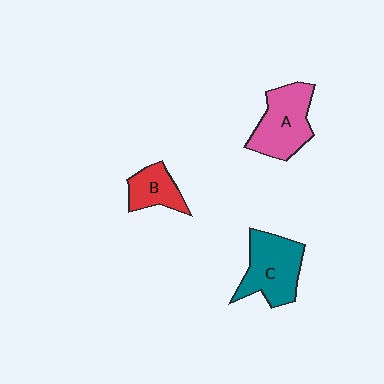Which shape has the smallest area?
Shape B (red).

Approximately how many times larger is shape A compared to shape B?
Approximately 1.7 times.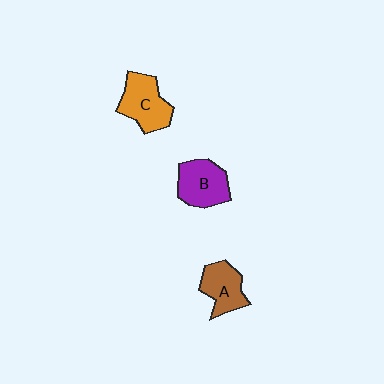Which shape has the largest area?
Shape C (orange).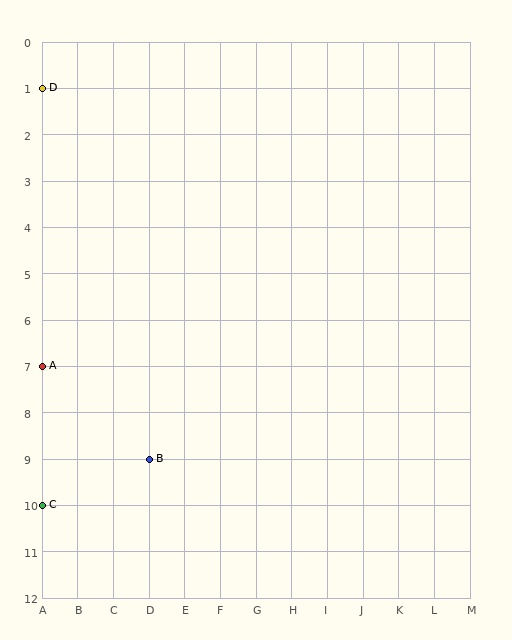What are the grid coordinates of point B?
Point B is at grid coordinates (D, 9).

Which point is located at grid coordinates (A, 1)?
Point D is at (A, 1).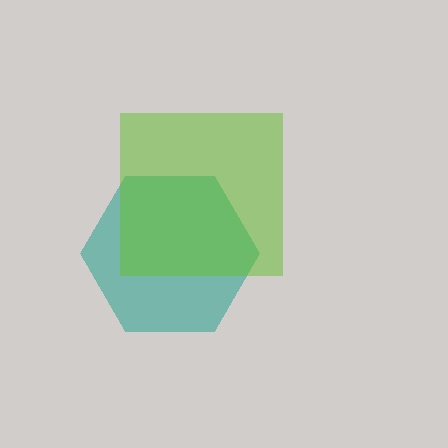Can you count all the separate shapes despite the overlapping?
Yes, there are 2 separate shapes.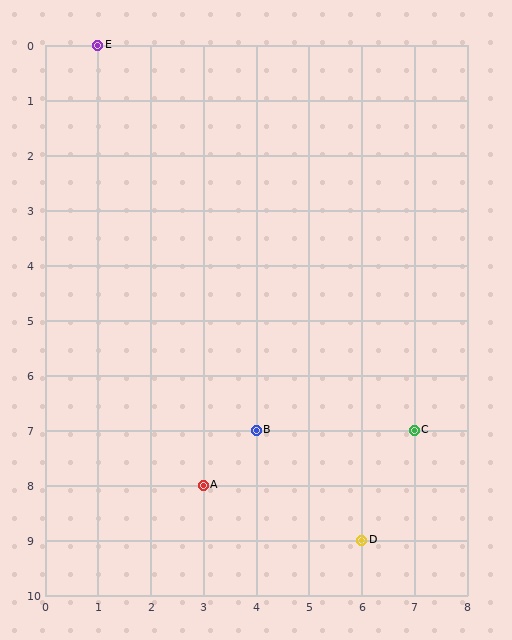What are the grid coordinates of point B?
Point B is at grid coordinates (4, 7).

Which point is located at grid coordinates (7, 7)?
Point C is at (7, 7).